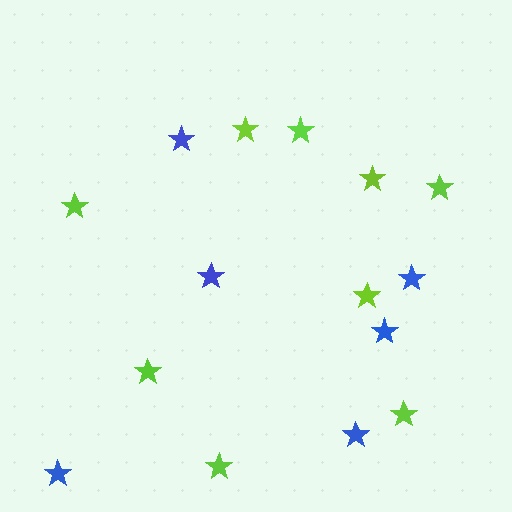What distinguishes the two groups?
There are 2 groups: one group of lime stars (9) and one group of blue stars (6).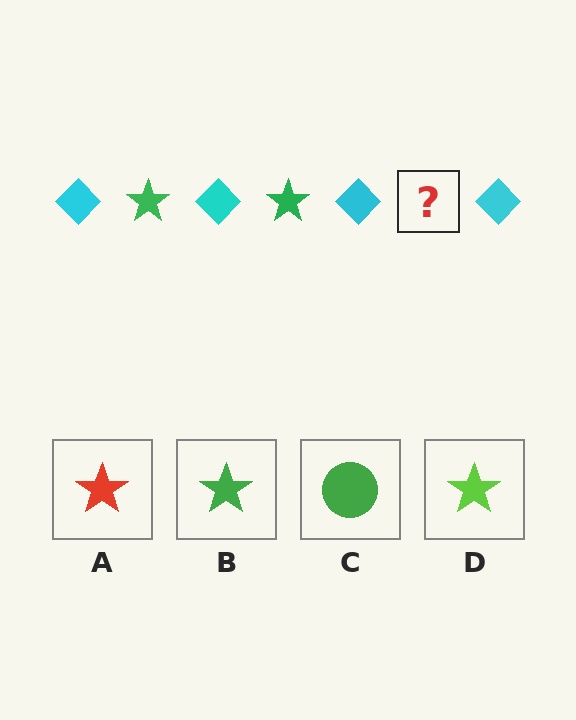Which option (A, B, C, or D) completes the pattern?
B.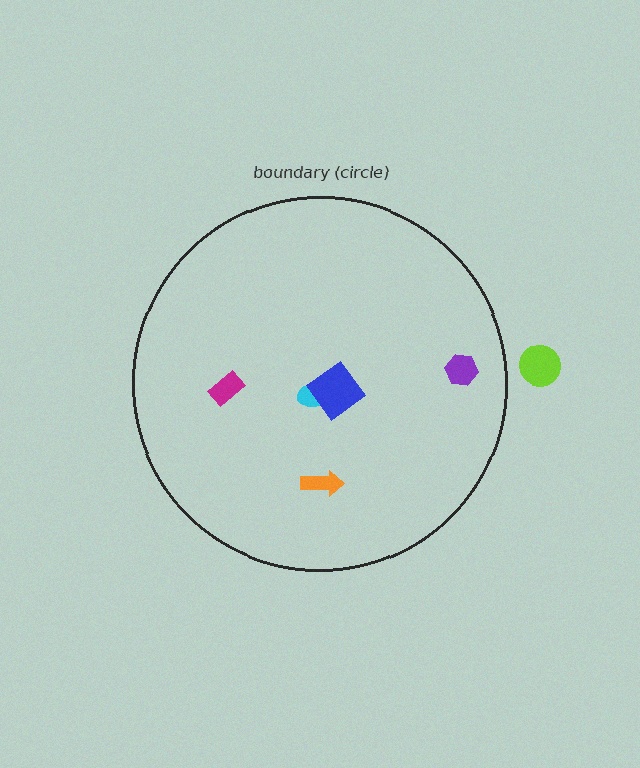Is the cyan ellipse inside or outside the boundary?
Inside.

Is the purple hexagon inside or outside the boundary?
Inside.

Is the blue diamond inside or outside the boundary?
Inside.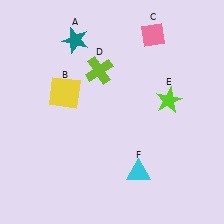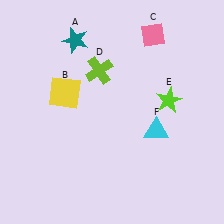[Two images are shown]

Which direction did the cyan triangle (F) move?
The cyan triangle (F) moved up.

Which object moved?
The cyan triangle (F) moved up.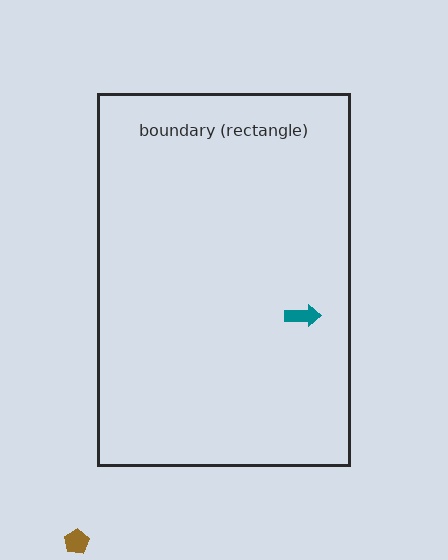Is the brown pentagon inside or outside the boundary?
Outside.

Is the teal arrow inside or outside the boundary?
Inside.